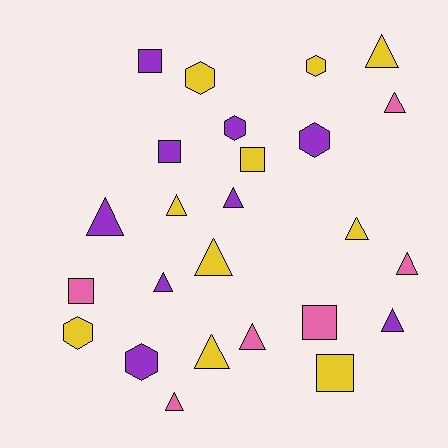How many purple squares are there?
There are 2 purple squares.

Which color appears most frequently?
Yellow, with 10 objects.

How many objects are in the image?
There are 25 objects.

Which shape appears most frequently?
Triangle, with 13 objects.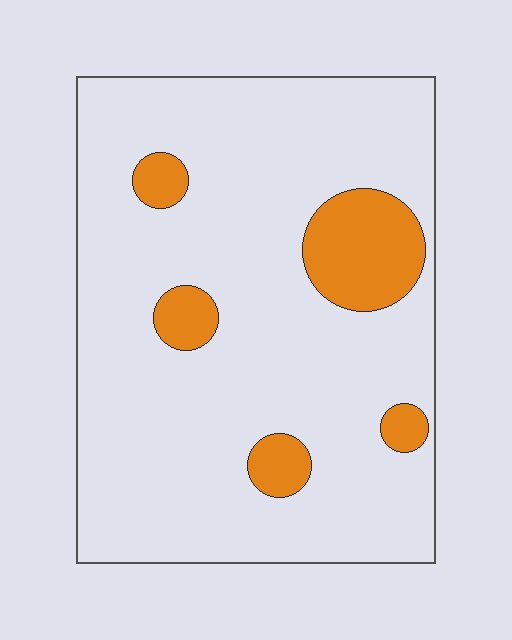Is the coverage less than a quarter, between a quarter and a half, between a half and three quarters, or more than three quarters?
Less than a quarter.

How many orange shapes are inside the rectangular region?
5.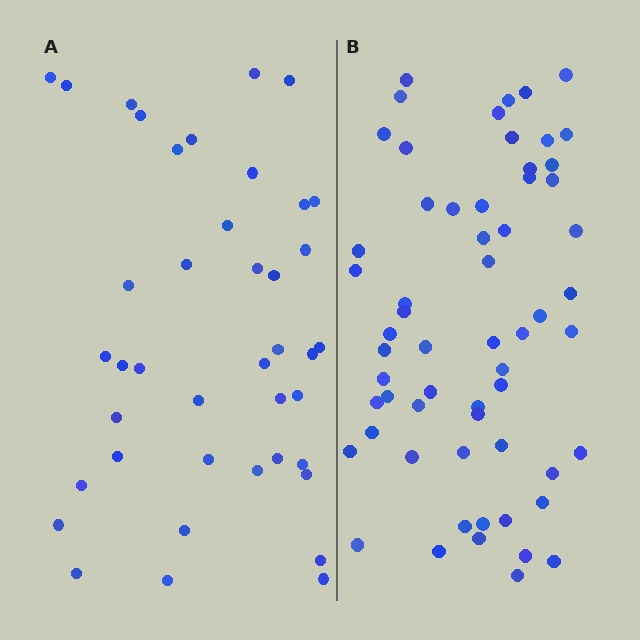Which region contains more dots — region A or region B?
Region B (the right region) has more dots.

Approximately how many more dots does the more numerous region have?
Region B has approximately 20 more dots than region A.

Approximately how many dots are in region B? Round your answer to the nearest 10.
About 60 dots.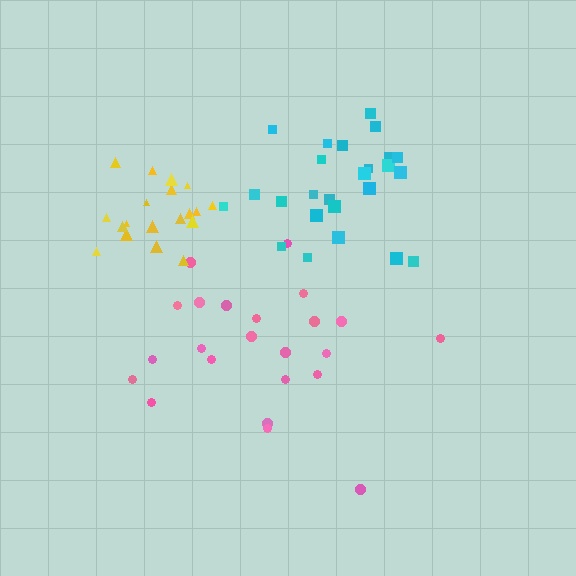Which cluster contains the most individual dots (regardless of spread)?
Cyan (25).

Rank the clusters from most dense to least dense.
yellow, cyan, pink.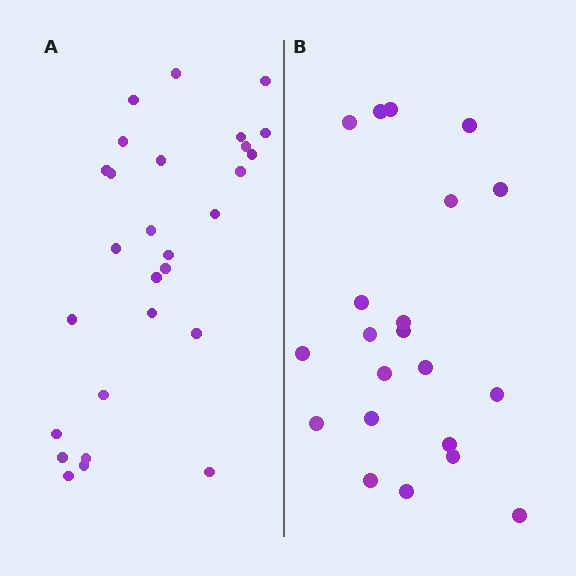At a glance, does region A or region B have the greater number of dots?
Region A (the left region) has more dots.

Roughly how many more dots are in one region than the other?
Region A has roughly 8 or so more dots than region B.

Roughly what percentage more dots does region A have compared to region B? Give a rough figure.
About 35% more.